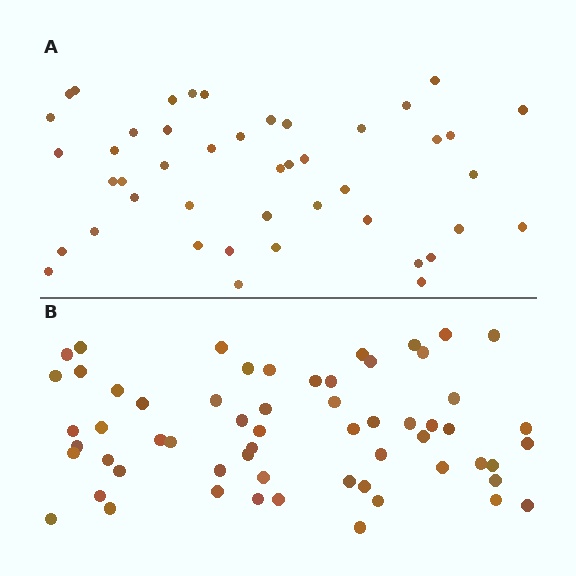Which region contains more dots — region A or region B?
Region B (the bottom region) has more dots.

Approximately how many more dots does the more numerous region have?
Region B has approximately 15 more dots than region A.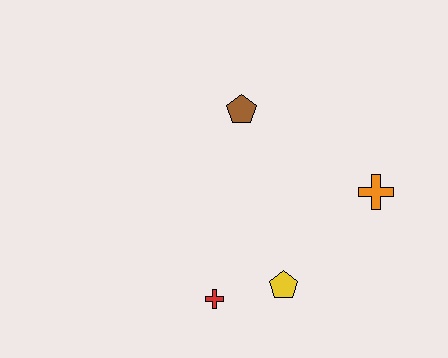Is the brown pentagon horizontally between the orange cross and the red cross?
Yes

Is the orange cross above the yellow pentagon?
Yes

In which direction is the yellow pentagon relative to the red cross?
The yellow pentagon is to the right of the red cross.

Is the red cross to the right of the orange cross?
No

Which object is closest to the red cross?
The yellow pentagon is closest to the red cross.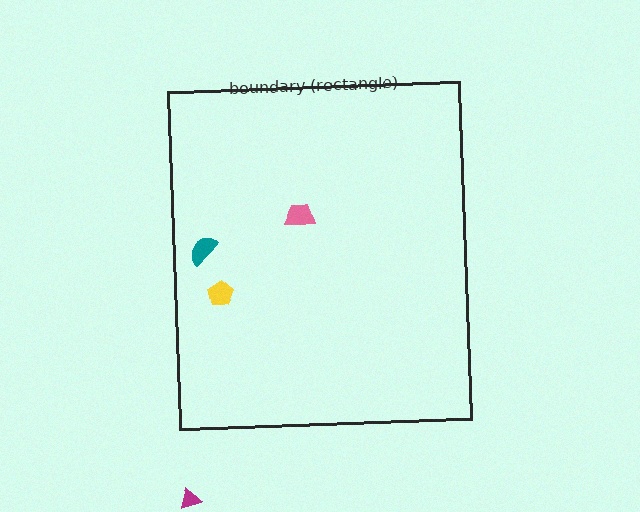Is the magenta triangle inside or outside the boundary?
Outside.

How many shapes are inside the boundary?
3 inside, 1 outside.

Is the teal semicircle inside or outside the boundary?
Inside.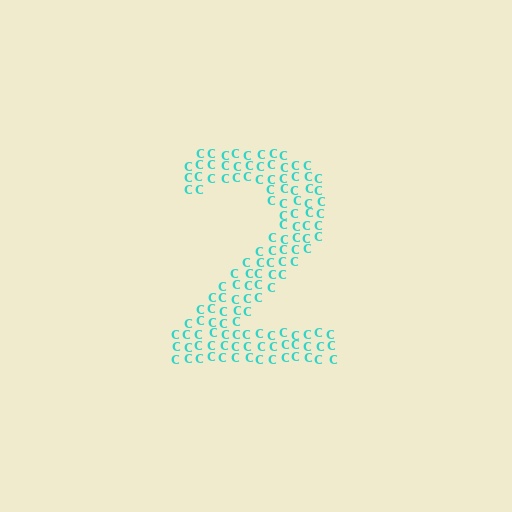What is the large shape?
The large shape is the digit 2.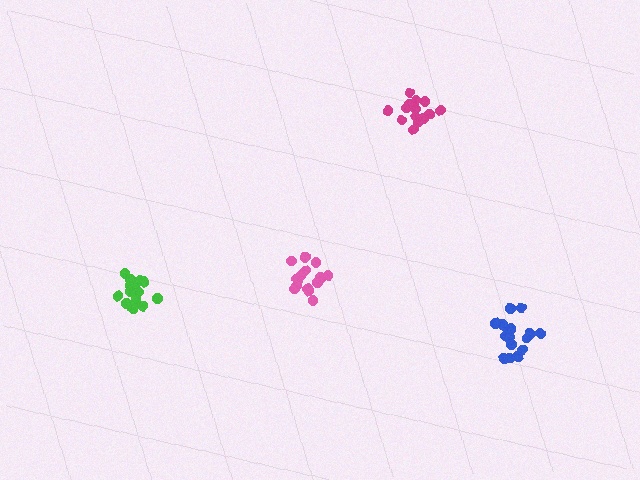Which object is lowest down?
The blue cluster is bottommost.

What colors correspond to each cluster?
The clusters are colored: blue, green, pink, magenta.